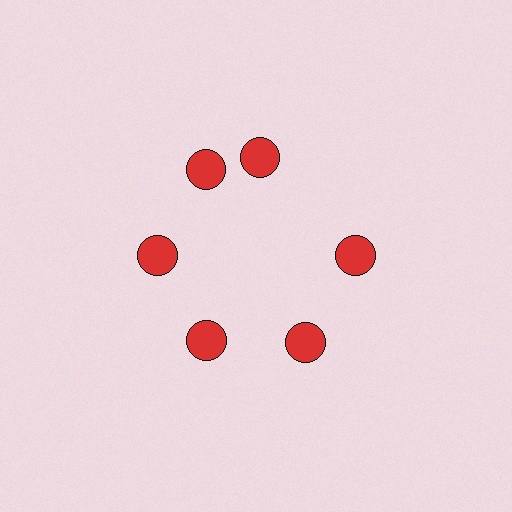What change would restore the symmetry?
The symmetry would be restored by rotating it back into even spacing with its neighbors so that all 6 circles sit at equal angles and equal distance from the center.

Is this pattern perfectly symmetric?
No. The 6 red circles are arranged in a ring, but one element near the 1 o'clock position is rotated out of alignment along the ring, breaking the 6-fold rotational symmetry.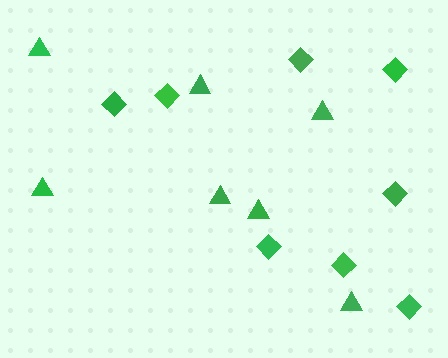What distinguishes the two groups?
There are 2 groups: one group of diamonds (8) and one group of triangles (7).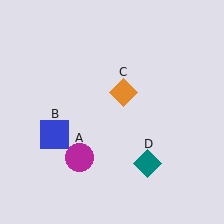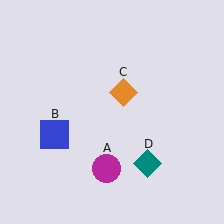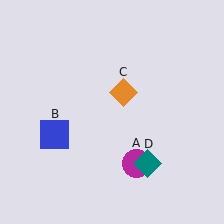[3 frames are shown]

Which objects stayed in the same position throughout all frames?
Blue square (object B) and orange diamond (object C) and teal diamond (object D) remained stationary.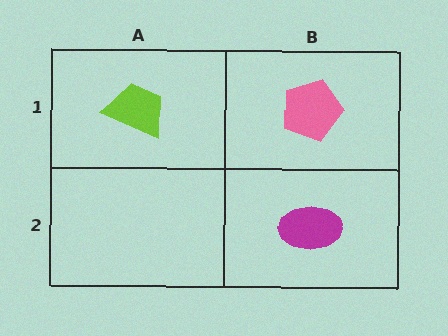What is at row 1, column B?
A pink pentagon.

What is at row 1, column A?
A lime trapezoid.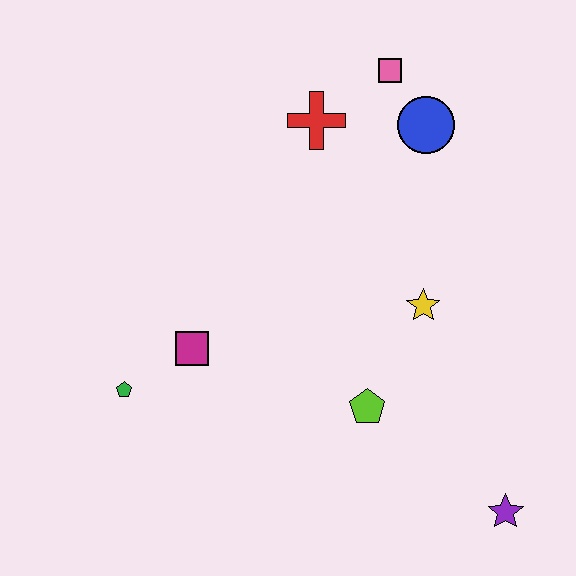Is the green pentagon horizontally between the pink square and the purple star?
No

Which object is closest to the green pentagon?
The magenta square is closest to the green pentagon.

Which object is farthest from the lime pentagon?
The pink square is farthest from the lime pentagon.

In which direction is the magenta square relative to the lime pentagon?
The magenta square is to the left of the lime pentagon.